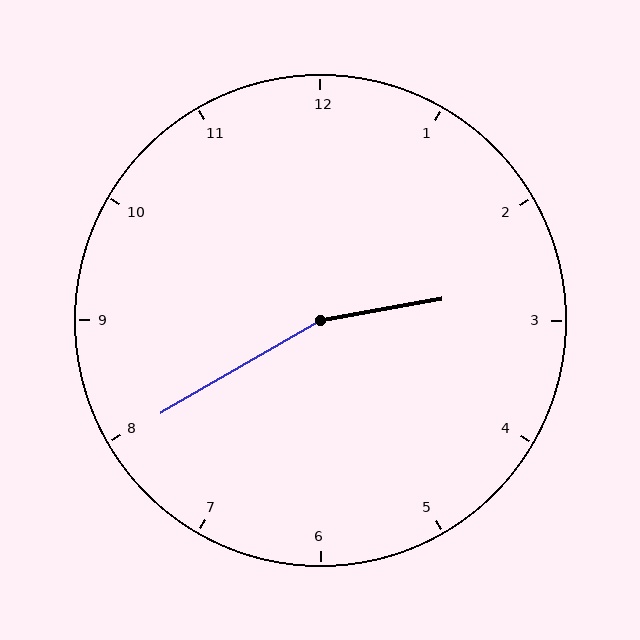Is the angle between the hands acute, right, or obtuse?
It is obtuse.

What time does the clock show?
2:40.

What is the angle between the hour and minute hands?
Approximately 160 degrees.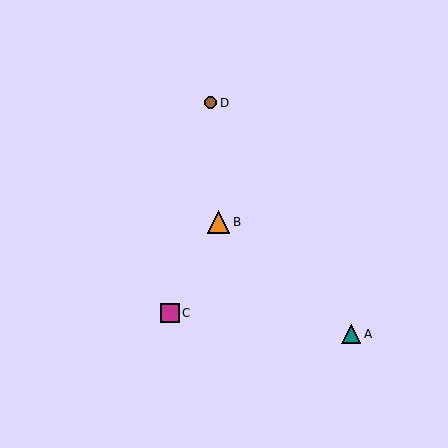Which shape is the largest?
The orange triangle (labeled B) is the largest.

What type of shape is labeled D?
Shape D is a brown circle.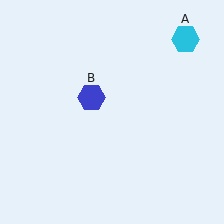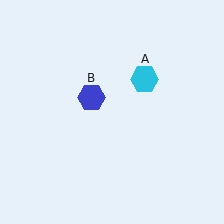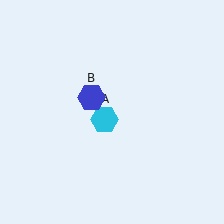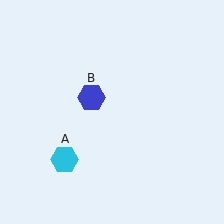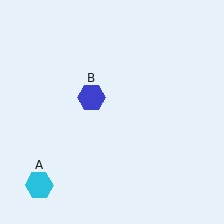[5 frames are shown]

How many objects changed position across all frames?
1 object changed position: cyan hexagon (object A).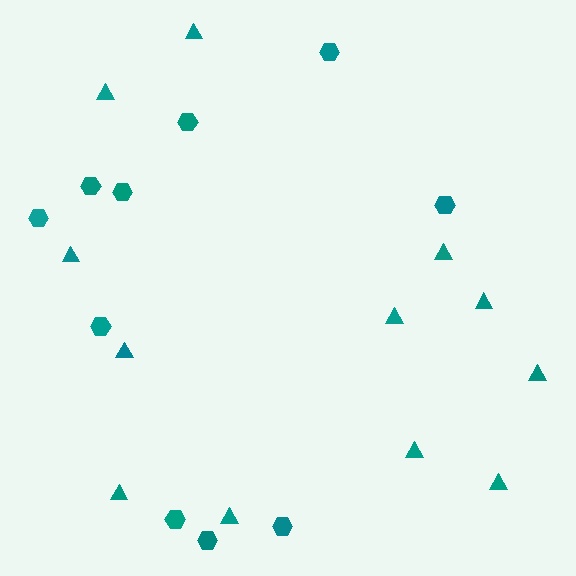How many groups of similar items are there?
There are 2 groups: one group of hexagons (10) and one group of triangles (12).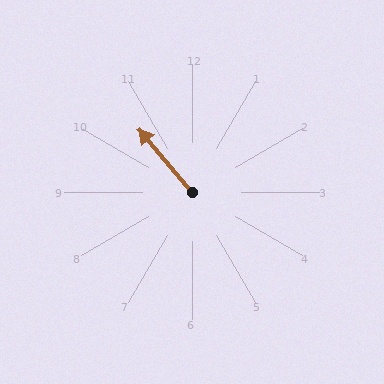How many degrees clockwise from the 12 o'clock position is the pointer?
Approximately 320 degrees.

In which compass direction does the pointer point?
Northwest.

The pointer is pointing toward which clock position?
Roughly 11 o'clock.